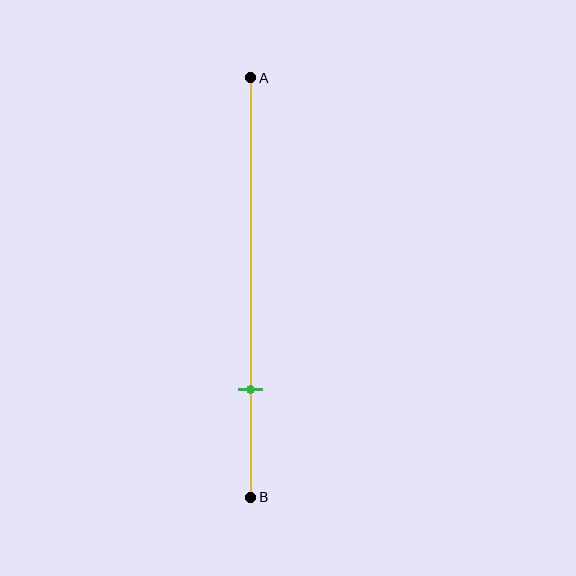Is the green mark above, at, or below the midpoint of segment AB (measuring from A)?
The green mark is below the midpoint of segment AB.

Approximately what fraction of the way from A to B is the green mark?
The green mark is approximately 75% of the way from A to B.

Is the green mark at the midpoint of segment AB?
No, the mark is at about 75% from A, not at the 50% midpoint.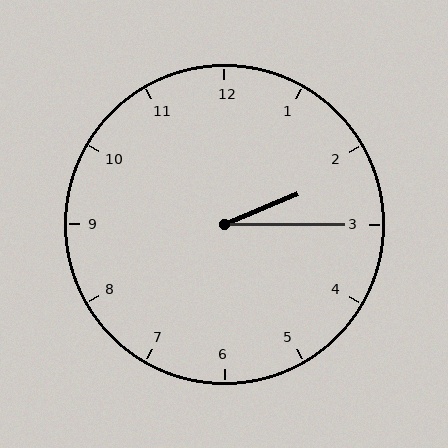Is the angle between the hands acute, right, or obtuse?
It is acute.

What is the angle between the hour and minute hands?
Approximately 22 degrees.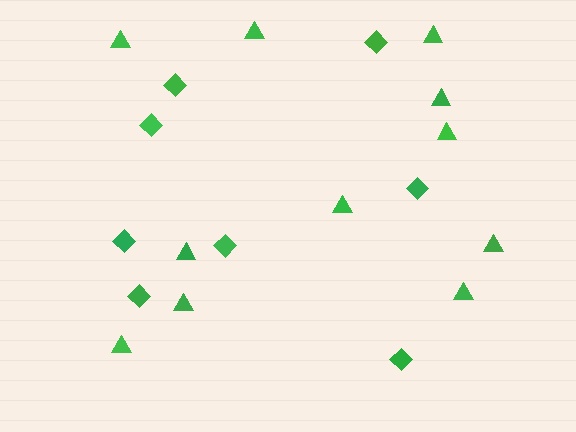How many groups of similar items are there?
There are 2 groups: one group of triangles (11) and one group of diamonds (8).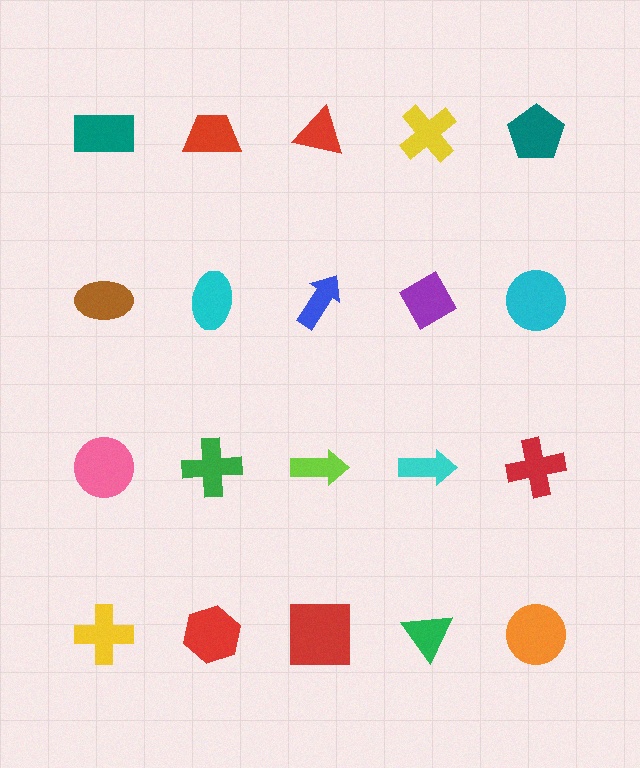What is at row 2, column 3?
A blue arrow.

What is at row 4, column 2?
A red hexagon.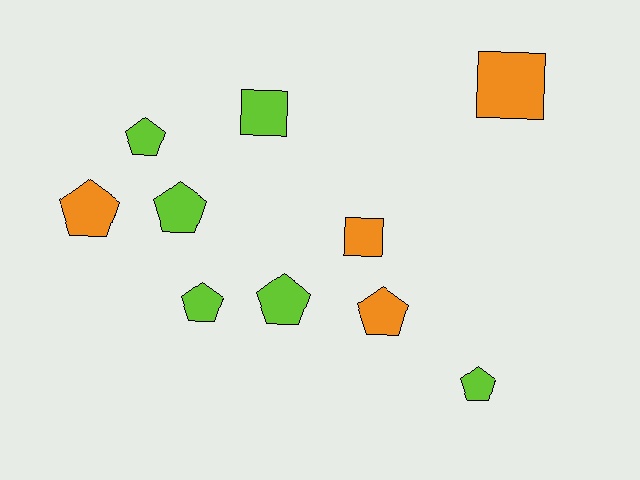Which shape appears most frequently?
Pentagon, with 7 objects.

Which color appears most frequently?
Lime, with 6 objects.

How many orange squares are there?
There are 2 orange squares.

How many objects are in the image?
There are 10 objects.